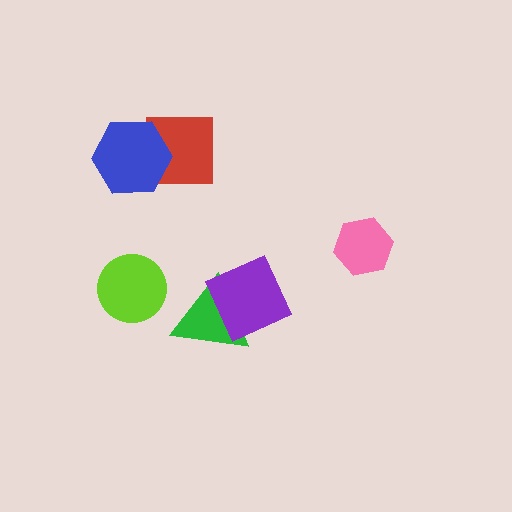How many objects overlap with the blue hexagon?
1 object overlaps with the blue hexagon.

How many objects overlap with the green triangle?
1 object overlaps with the green triangle.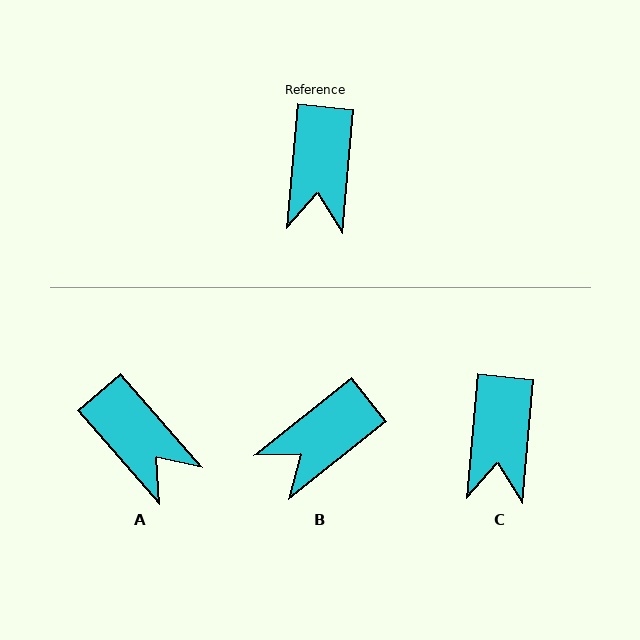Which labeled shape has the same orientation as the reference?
C.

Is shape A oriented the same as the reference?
No, it is off by about 46 degrees.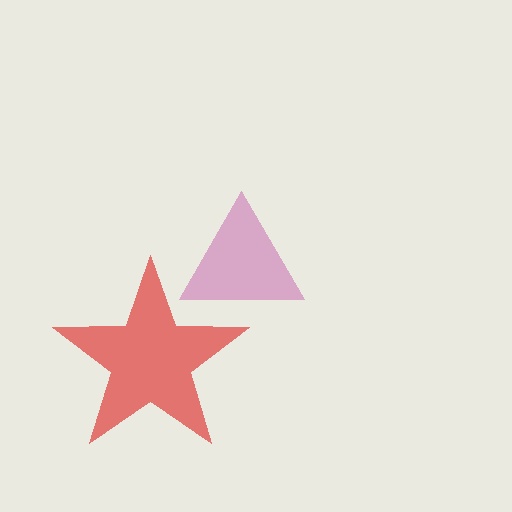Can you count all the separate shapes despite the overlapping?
Yes, there are 2 separate shapes.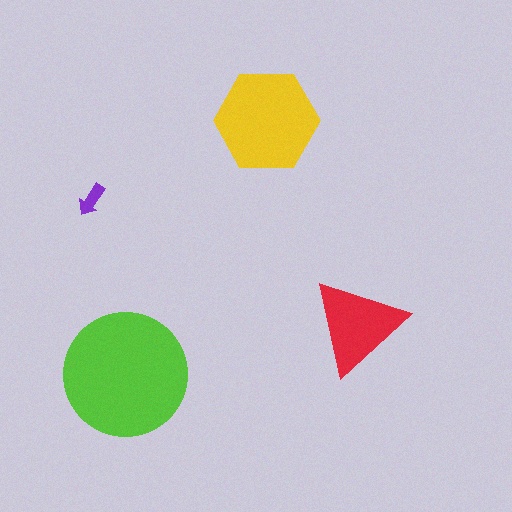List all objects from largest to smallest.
The lime circle, the yellow hexagon, the red triangle, the purple arrow.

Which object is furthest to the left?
The purple arrow is leftmost.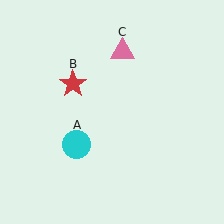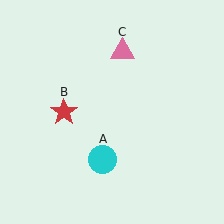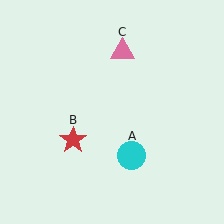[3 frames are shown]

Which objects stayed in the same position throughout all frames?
Pink triangle (object C) remained stationary.